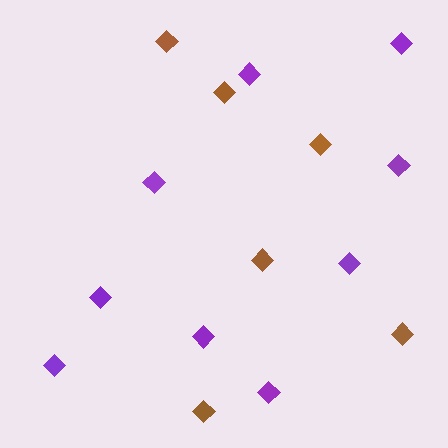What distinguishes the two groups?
There are 2 groups: one group of brown diamonds (6) and one group of purple diamonds (9).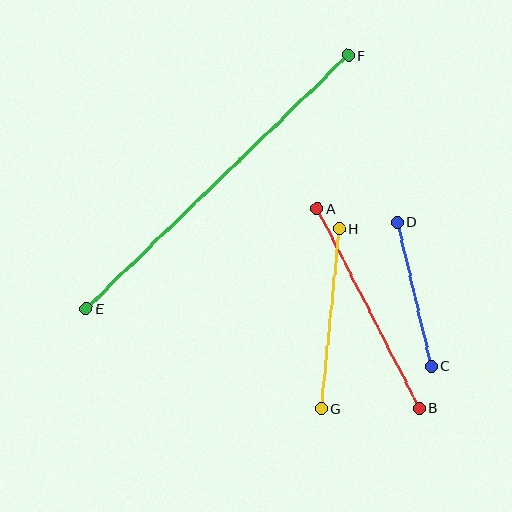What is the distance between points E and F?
The distance is approximately 364 pixels.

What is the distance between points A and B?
The distance is approximately 224 pixels.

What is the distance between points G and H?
The distance is approximately 181 pixels.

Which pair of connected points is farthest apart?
Points E and F are farthest apart.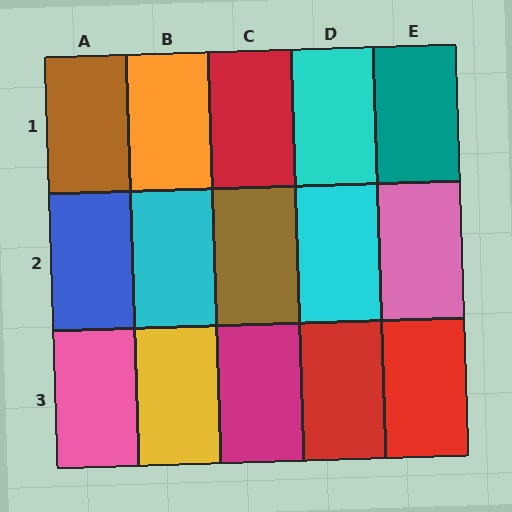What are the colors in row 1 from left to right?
Brown, orange, red, cyan, teal.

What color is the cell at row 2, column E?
Pink.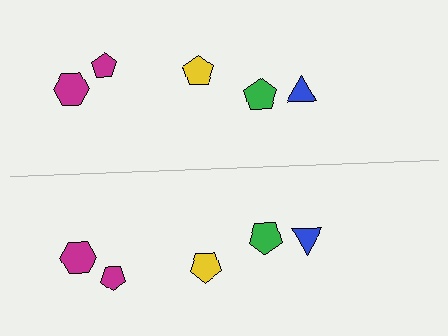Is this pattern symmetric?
Yes, this pattern has bilateral (reflection) symmetry.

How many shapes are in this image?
There are 10 shapes in this image.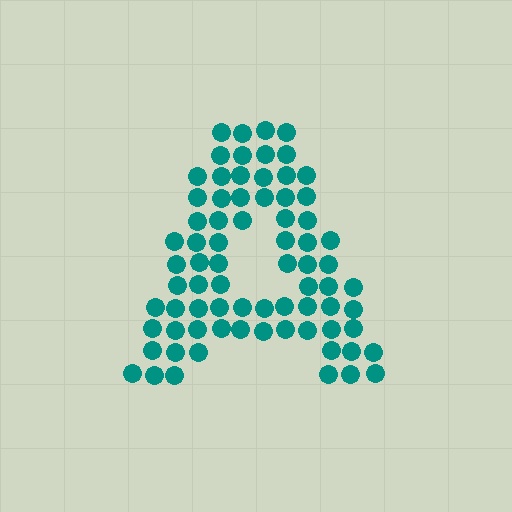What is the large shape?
The large shape is the letter A.